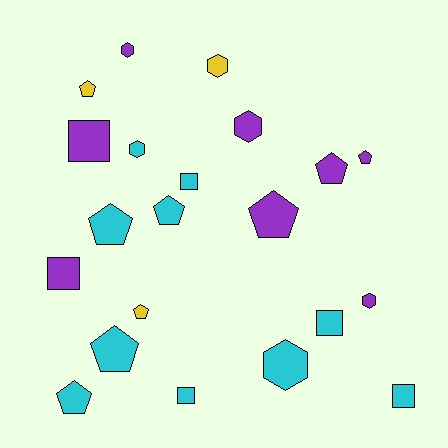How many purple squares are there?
There are 2 purple squares.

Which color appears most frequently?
Cyan, with 10 objects.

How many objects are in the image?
There are 21 objects.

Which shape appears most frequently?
Pentagon, with 9 objects.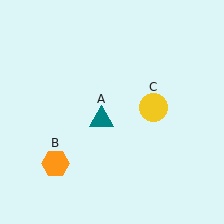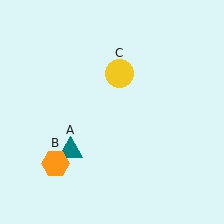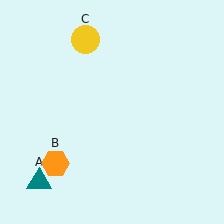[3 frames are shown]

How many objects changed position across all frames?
2 objects changed position: teal triangle (object A), yellow circle (object C).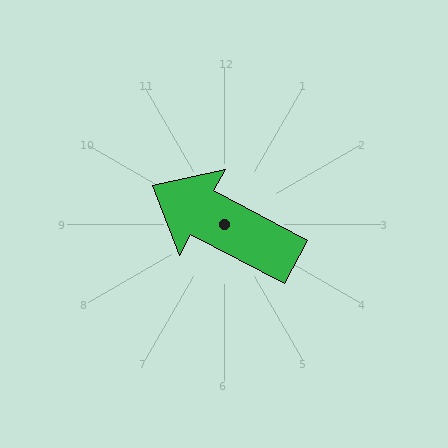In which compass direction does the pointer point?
Northwest.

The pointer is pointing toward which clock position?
Roughly 10 o'clock.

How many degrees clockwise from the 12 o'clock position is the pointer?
Approximately 298 degrees.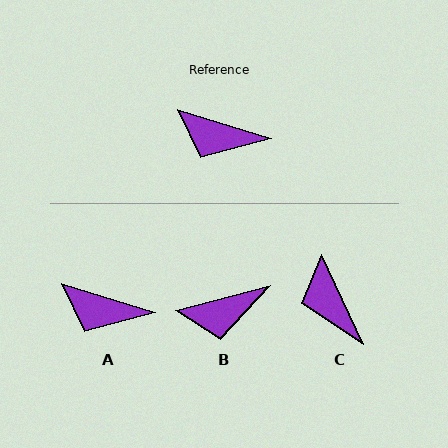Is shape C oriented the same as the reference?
No, it is off by about 48 degrees.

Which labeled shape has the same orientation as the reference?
A.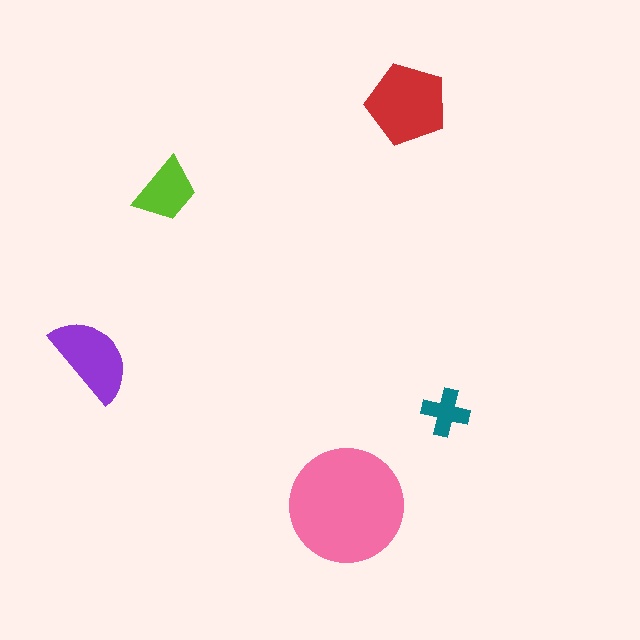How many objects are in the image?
There are 5 objects in the image.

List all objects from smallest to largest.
The teal cross, the lime trapezoid, the purple semicircle, the red pentagon, the pink circle.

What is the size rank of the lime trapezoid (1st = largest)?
4th.